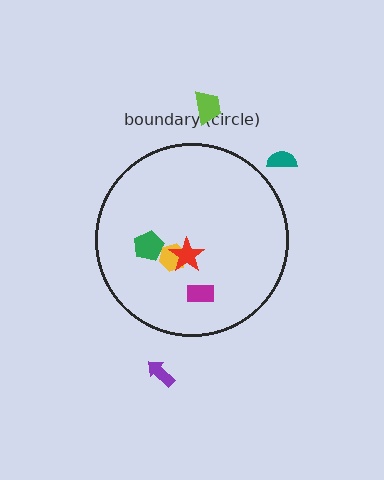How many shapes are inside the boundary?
4 inside, 3 outside.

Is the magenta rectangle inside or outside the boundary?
Inside.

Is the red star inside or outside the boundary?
Inside.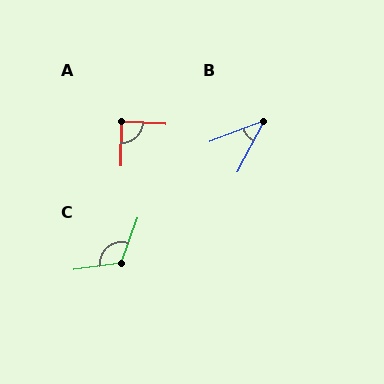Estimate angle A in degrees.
Approximately 88 degrees.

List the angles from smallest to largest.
B (41°), A (88°), C (118°).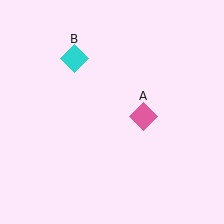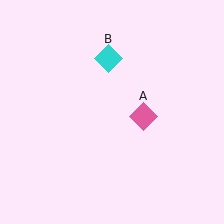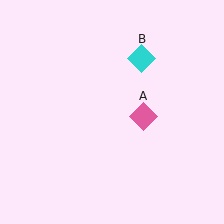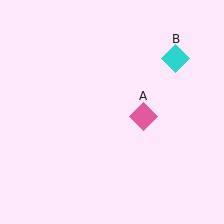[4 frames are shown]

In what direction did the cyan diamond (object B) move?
The cyan diamond (object B) moved right.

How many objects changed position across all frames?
1 object changed position: cyan diamond (object B).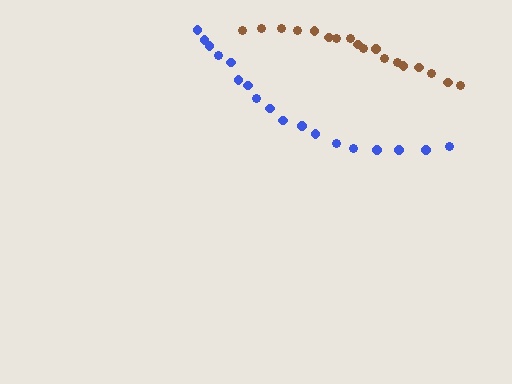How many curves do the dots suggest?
There are 2 distinct paths.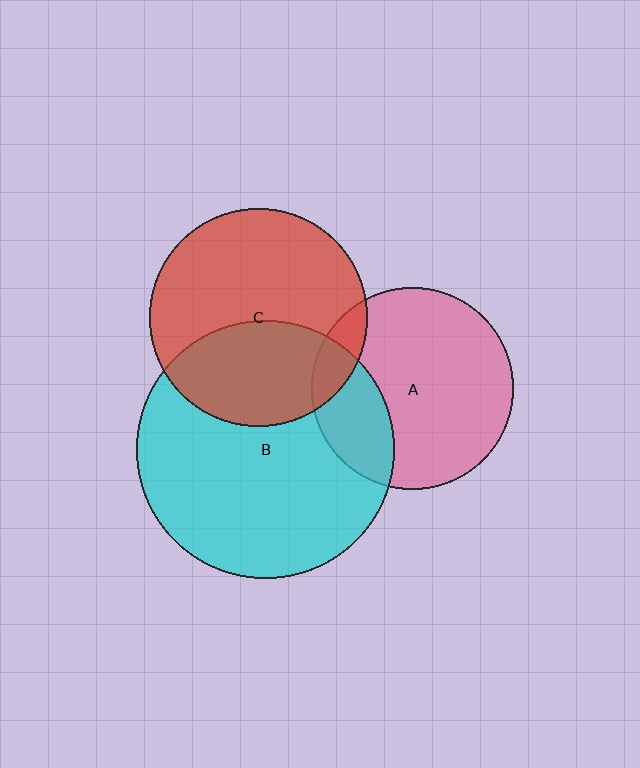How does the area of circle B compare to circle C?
Approximately 1.4 times.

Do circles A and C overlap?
Yes.